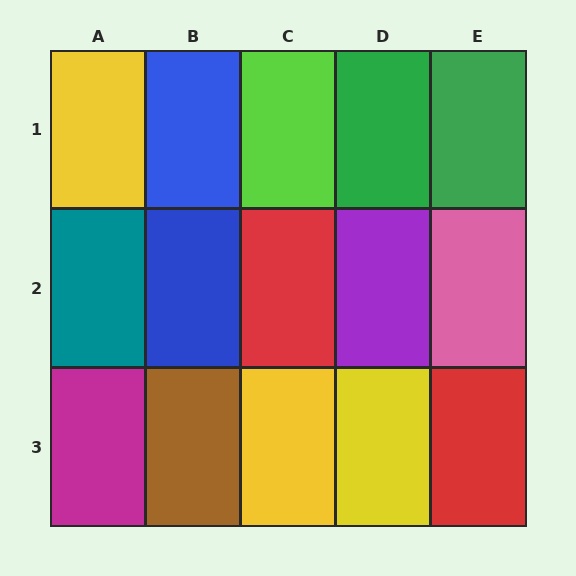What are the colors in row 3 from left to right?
Magenta, brown, yellow, yellow, red.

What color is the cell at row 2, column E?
Pink.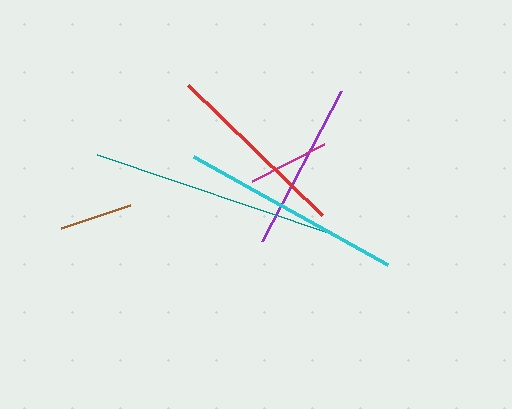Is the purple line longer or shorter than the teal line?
The teal line is longer than the purple line.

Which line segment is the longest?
The teal line is the longest at approximately 250 pixels.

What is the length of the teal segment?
The teal segment is approximately 250 pixels long.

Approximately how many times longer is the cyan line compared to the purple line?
The cyan line is approximately 1.3 times the length of the purple line.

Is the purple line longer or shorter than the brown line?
The purple line is longer than the brown line.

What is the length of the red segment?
The red segment is approximately 187 pixels long.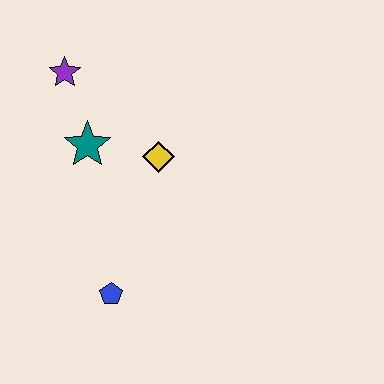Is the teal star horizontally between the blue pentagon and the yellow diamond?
No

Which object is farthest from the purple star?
The blue pentagon is farthest from the purple star.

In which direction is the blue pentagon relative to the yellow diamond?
The blue pentagon is below the yellow diamond.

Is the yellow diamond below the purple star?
Yes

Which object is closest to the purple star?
The teal star is closest to the purple star.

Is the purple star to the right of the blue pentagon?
No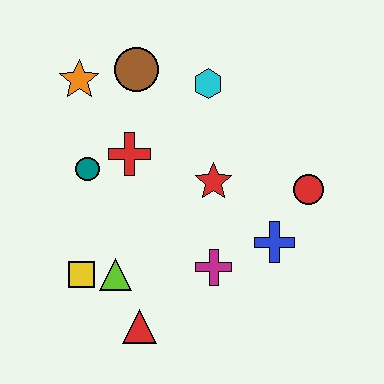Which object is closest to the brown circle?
The orange star is closest to the brown circle.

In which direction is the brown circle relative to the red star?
The brown circle is above the red star.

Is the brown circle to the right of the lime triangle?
Yes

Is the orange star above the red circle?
Yes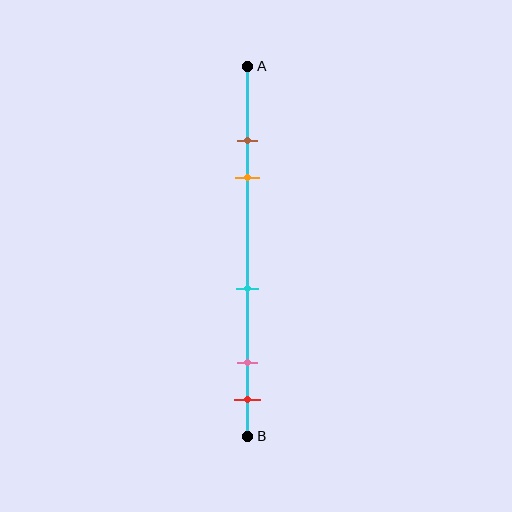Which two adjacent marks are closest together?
The brown and orange marks are the closest adjacent pair.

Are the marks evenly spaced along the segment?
No, the marks are not evenly spaced.